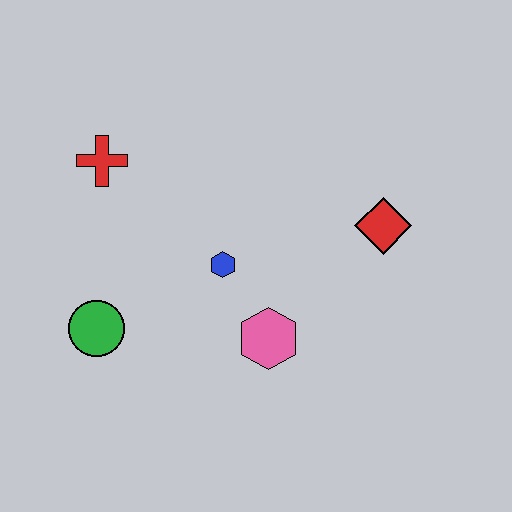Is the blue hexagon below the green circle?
No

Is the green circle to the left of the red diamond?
Yes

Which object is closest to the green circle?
The blue hexagon is closest to the green circle.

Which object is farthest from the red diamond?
The green circle is farthest from the red diamond.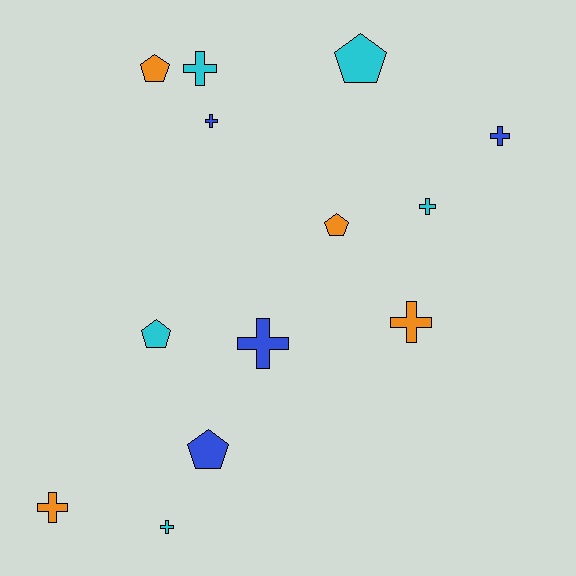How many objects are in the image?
There are 13 objects.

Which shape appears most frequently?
Cross, with 8 objects.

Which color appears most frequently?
Cyan, with 5 objects.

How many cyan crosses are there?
There are 3 cyan crosses.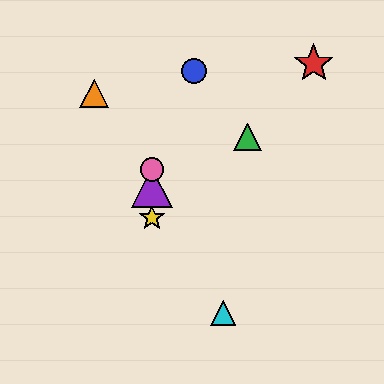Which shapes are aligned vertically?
The yellow star, the purple triangle, the pink circle are aligned vertically.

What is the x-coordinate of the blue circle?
The blue circle is at x≈194.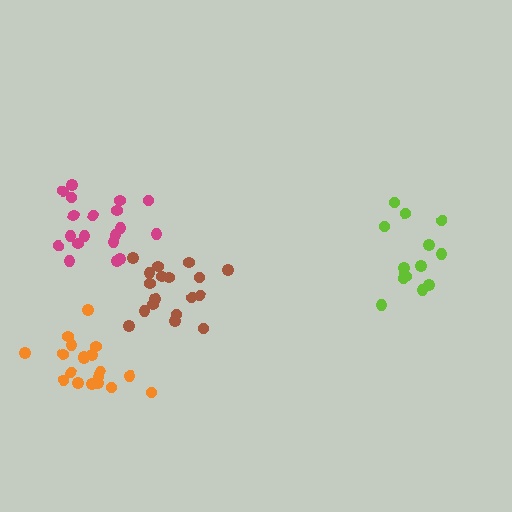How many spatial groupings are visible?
There are 4 spatial groupings.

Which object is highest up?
The magenta cluster is topmost.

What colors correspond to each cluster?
The clusters are colored: orange, magenta, lime, brown.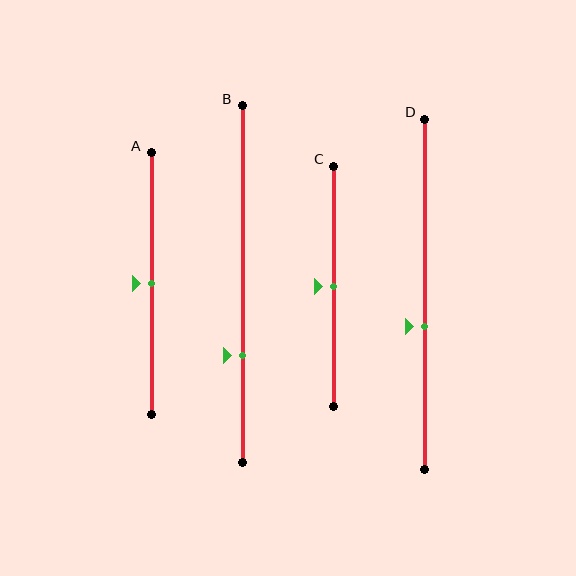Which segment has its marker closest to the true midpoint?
Segment A has its marker closest to the true midpoint.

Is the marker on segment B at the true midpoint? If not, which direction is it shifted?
No, the marker on segment B is shifted downward by about 20% of the segment length.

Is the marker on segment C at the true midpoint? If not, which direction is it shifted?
Yes, the marker on segment C is at the true midpoint.